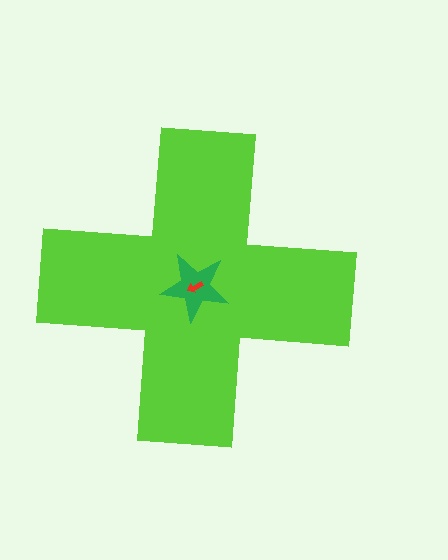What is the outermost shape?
The lime cross.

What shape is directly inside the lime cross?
The green star.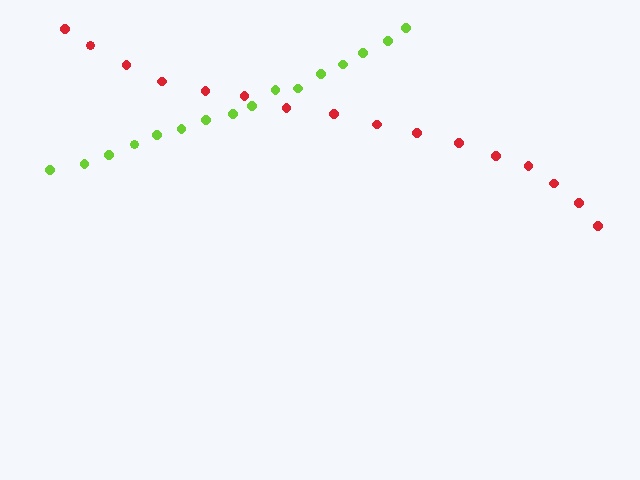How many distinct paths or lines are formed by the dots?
There are 2 distinct paths.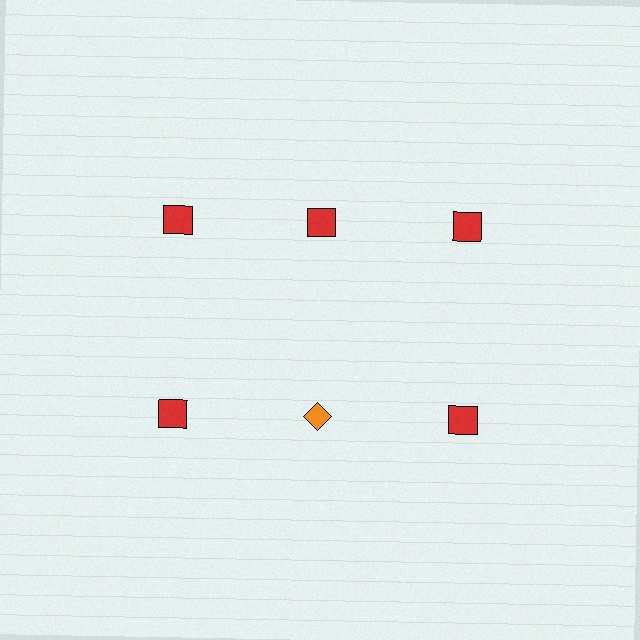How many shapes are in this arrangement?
There are 6 shapes arranged in a grid pattern.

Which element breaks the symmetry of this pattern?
The orange diamond in the second row, second from left column breaks the symmetry. All other shapes are red squares.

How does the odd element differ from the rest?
It differs in both color (orange instead of red) and shape (diamond instead of square).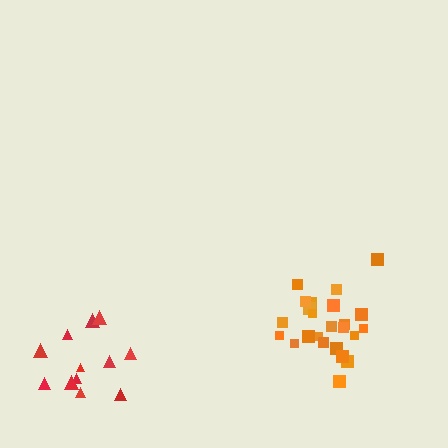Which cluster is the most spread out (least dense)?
Red.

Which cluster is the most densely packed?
Orange.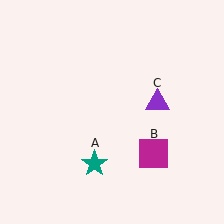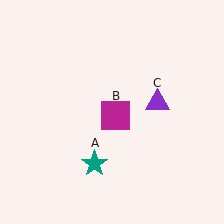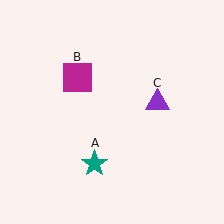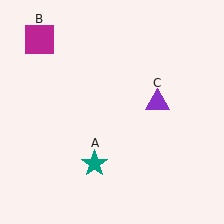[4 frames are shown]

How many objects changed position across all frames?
1 object changed position: magenta square (object B).